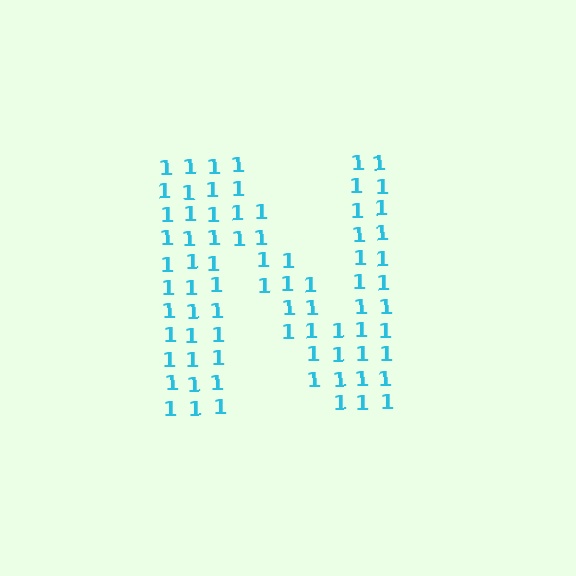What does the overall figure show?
The overall figure shows the letter N.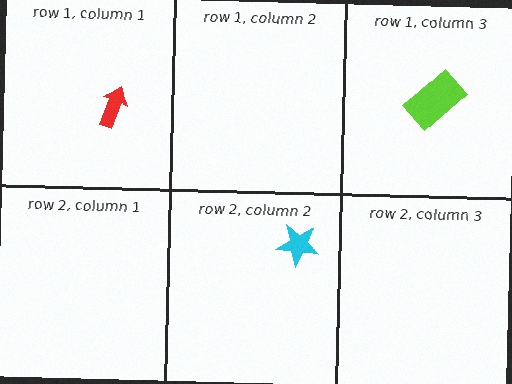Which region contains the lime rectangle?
The row 1, column 3 region.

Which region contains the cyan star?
The row 2, column 2 region.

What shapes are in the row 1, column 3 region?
The lime rectangle.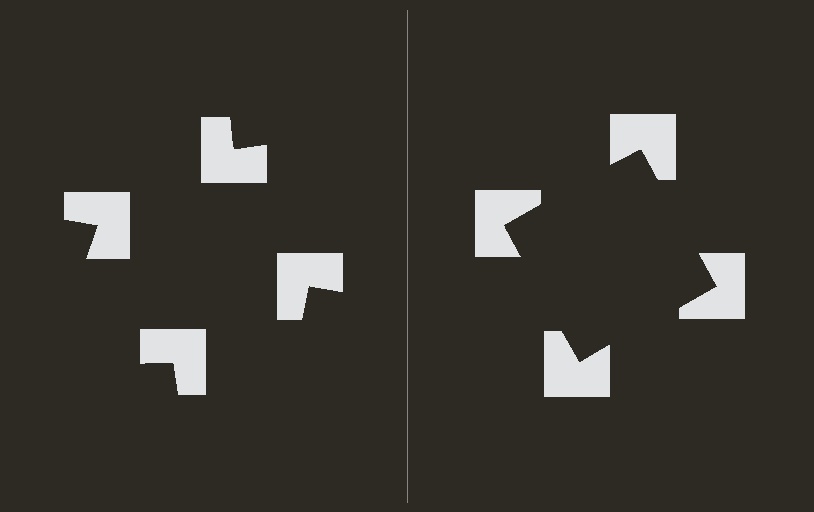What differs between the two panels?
The notched squares are positioned identically on both sides; only the wedge orientations differ. On the right they align to a square; on the left they are misaligned.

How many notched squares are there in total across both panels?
8 — 4 on each side.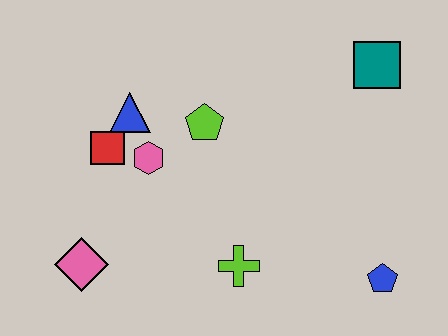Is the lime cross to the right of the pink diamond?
Yes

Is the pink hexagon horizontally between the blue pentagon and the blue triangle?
Yes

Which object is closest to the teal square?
The lime pentagon is closest to the teal square.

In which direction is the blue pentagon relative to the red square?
The blue pentagon is to the right of the red square.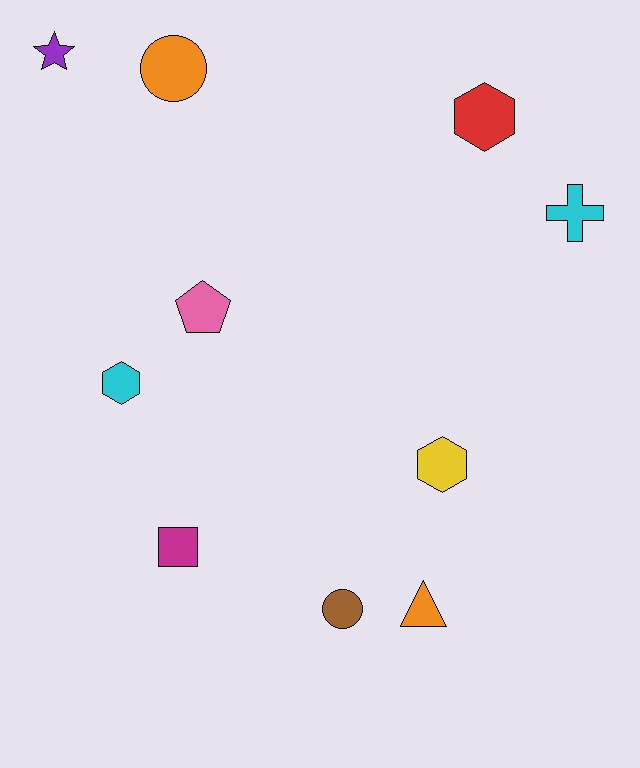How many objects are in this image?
There are 10 objects.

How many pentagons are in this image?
There is 1 pentagon.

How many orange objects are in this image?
There are 2 orange objects.